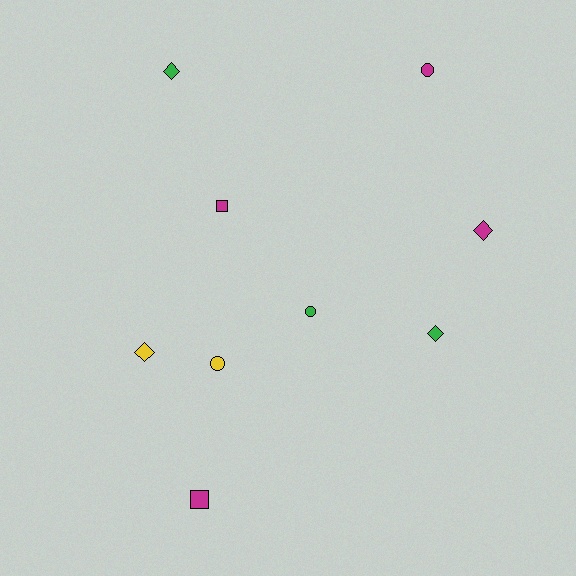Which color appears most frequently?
Magenta, with 4 objects.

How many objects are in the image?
There are 9 objects.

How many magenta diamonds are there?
There is 1 magenta diamond.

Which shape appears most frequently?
Diamond, with 4 objects.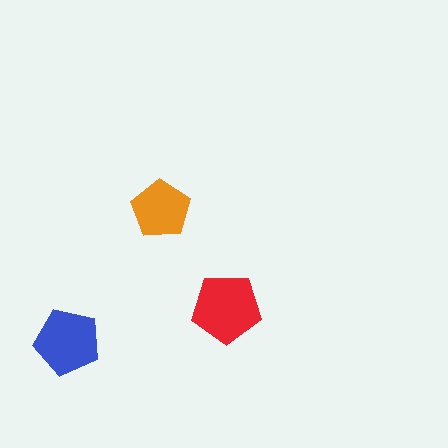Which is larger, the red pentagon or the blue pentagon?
The red one.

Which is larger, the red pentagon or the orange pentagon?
The red one.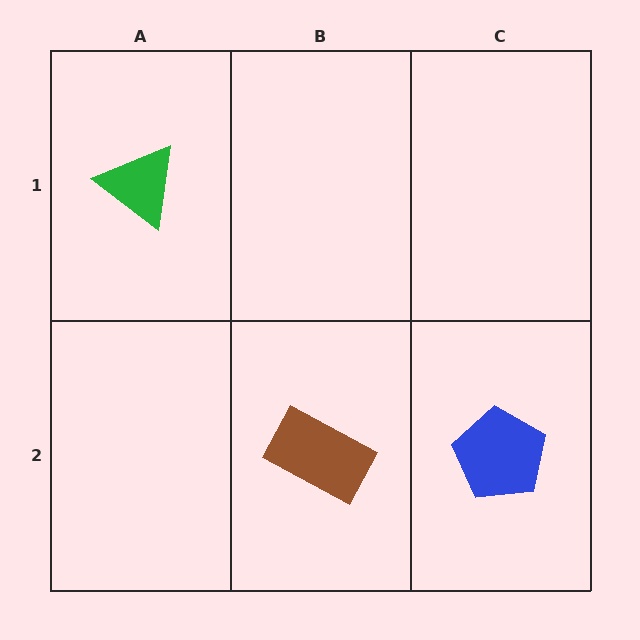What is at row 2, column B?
A brown rectangle.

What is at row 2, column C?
A blue pentagon.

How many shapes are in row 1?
1 shape.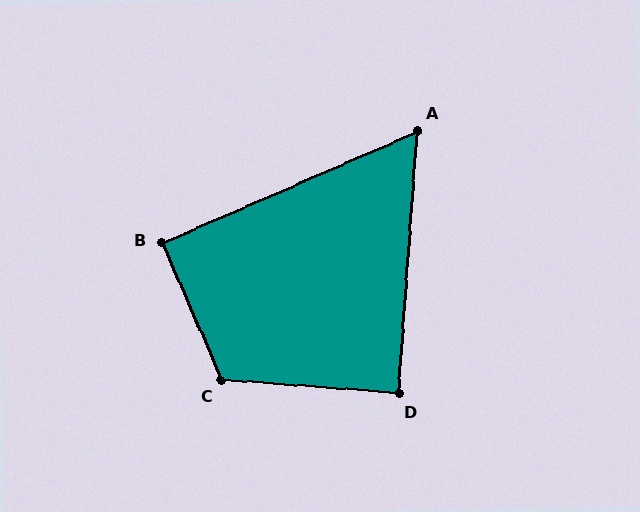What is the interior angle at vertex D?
Approximately 90 degrees (approximately right).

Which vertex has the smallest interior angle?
A, at approximately 62 degrees.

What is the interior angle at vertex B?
Approximately 90 degrees (approximately right).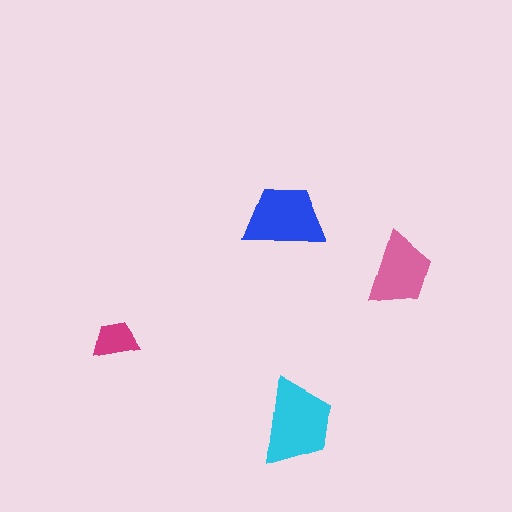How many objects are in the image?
There are 4 objects in the image.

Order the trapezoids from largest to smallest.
the cyan one, the blue one, the pink one, the magenta one.